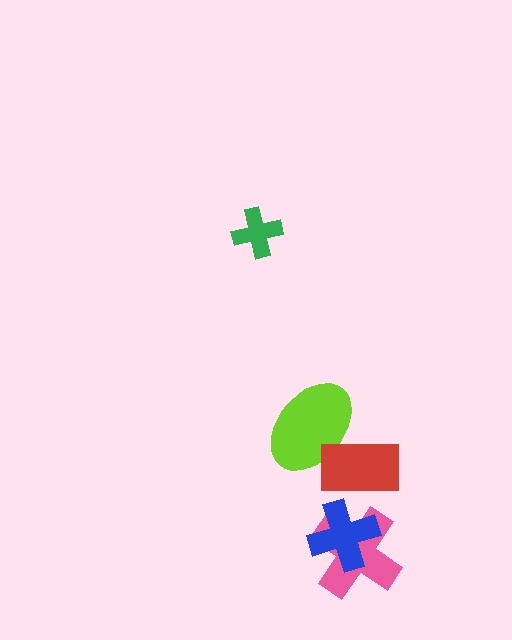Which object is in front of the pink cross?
The blue cross is in front of the pink cross.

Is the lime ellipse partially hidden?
Yes, it is partially covered by another shape.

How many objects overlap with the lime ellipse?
1 object overlaps with the lime ellipse.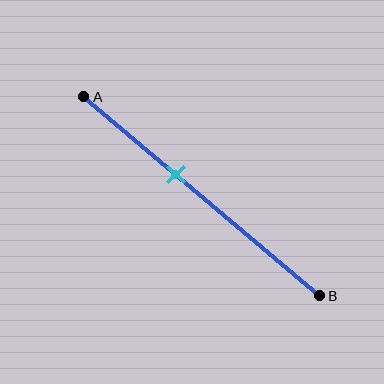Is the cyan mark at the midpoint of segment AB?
No, the mark is at about 40% from A, not at the 50% midpoint.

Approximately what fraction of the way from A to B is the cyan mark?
The cyan mark is approximately 40% of the way from A to B.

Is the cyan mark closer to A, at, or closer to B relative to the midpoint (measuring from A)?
The cyan mark is closer to point A than the midpoint of segment AB.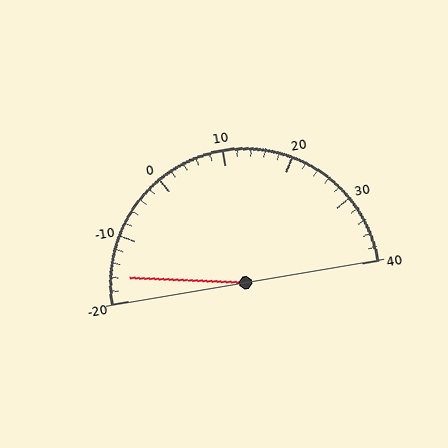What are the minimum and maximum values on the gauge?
The gauge ranges from -20 to 40.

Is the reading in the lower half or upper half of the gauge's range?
The reading is in the lower half of the range (-20 to 40).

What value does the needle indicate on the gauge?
The needle indicates approximately -16.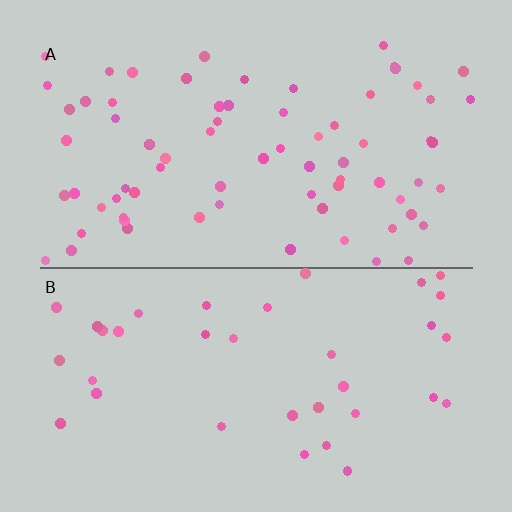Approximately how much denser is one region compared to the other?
Approximately 1.9× — region A over region B.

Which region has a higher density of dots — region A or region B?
A (the top).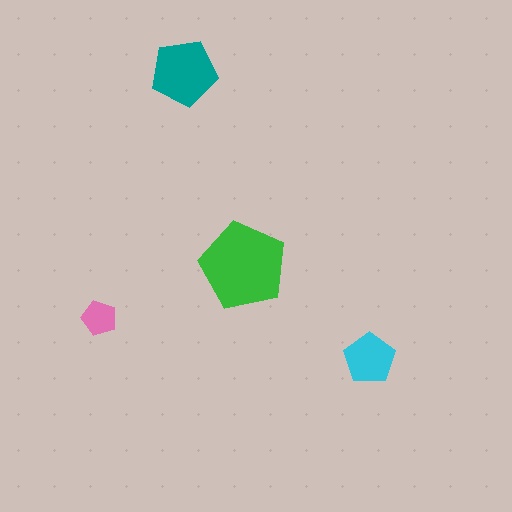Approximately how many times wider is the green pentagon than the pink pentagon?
About 2.5 times wider.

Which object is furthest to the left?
The pink pentagon is leftmost.